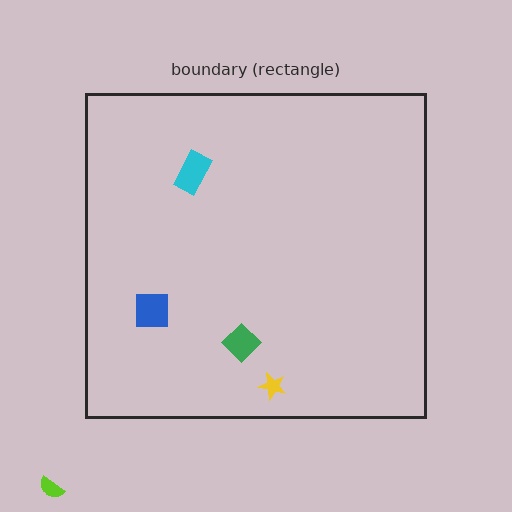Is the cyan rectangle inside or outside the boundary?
Inside.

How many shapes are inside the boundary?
4 inside, 1 outside.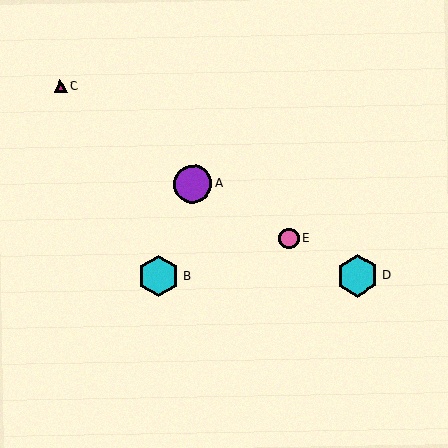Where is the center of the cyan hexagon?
The center of the cyan hexagon is at (159, 276).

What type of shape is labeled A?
Shape A is a purple circle.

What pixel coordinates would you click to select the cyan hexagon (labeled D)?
Click at (357, 276) to select the cyan hexagon D.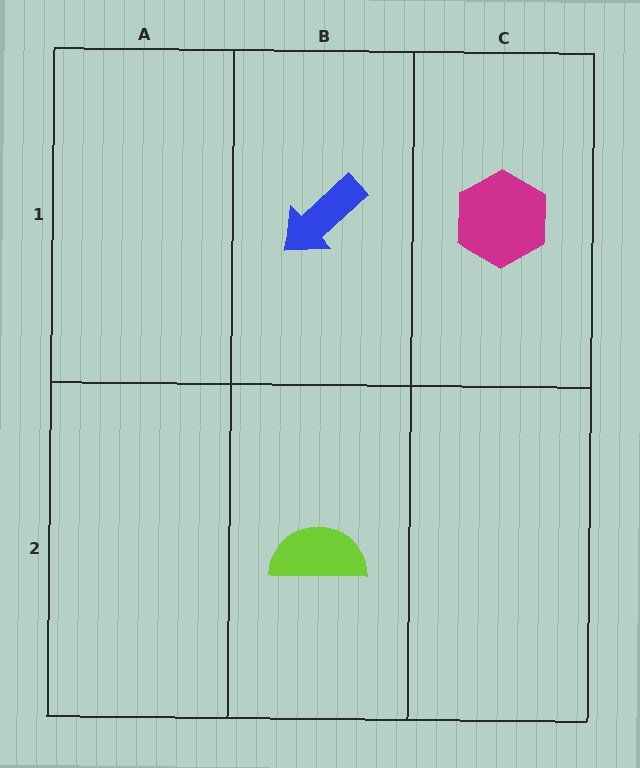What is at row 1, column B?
A blue arrow.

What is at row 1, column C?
A magenta hexagon.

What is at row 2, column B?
A lime semicircle.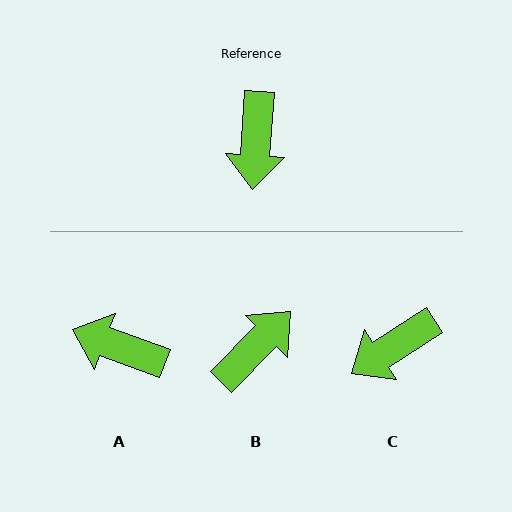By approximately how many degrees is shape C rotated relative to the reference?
Approximately 53 degrees clockwise.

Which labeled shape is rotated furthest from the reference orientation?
B, about 139 degrees away.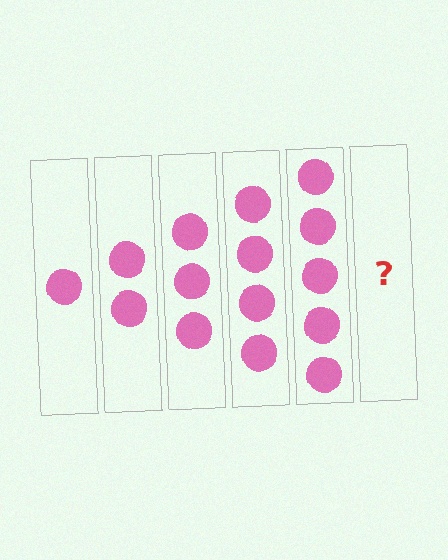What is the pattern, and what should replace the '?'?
The pattern is that each step adds one more circle. The '?' should be 6 circles.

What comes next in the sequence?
The next element should be 6 circles.